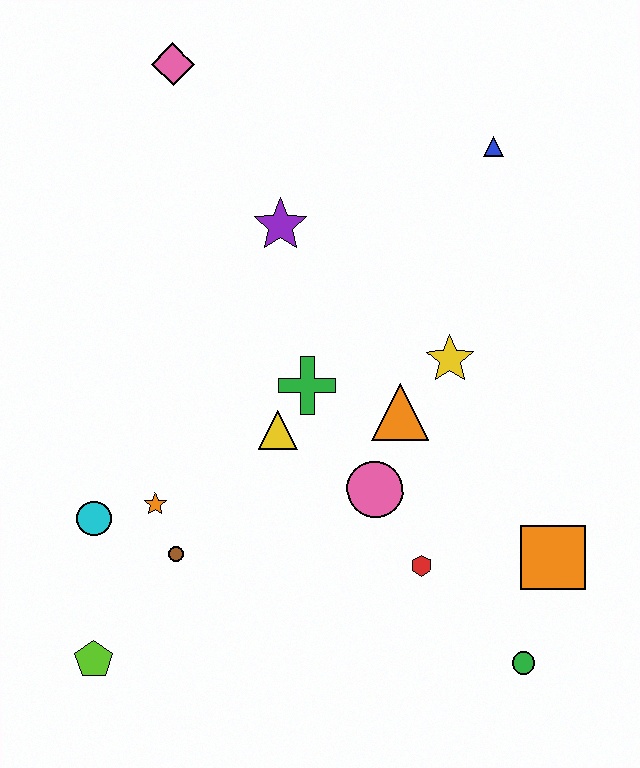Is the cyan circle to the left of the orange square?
Yes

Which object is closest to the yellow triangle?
The green cross is closest to the yellow triangle.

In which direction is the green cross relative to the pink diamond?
The green cross is below the pink diamond.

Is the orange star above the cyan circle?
Yes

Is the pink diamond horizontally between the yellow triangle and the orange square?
No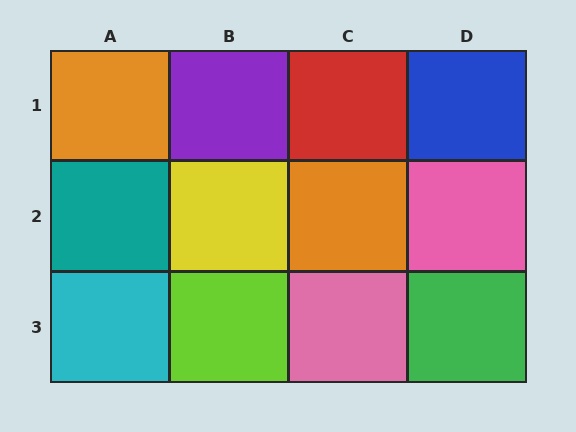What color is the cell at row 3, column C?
Pink.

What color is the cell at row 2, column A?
Teal.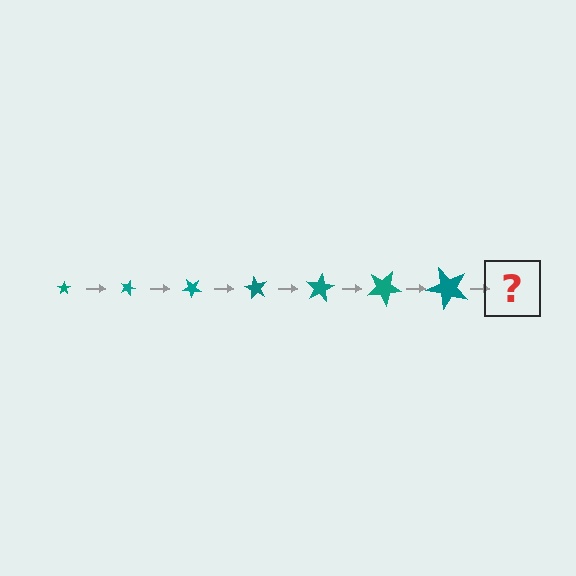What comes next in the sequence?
The next element should be a star, larger than the previous one and rotated 140 degrees from the start.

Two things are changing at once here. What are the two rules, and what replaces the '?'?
The two rules are that the star grows larger each step and it rotates 20 degrees each step. The '?' should be a star, larger than the previous one and rotated 140 degrees from the start.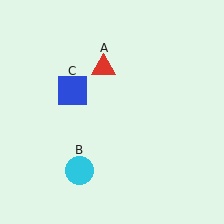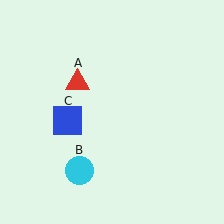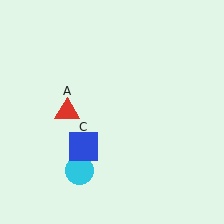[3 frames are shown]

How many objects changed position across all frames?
2 objects changed position: red triangle (object A), blue square (object C).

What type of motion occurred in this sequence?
The red triangle (object A), blue square (object C) rotated counterclockwise around the center of the scene.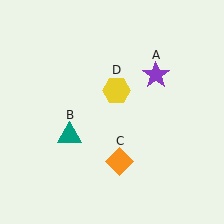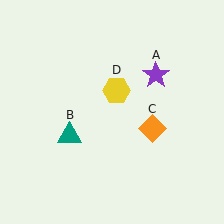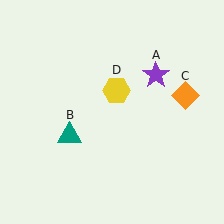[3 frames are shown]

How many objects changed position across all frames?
1 object changed position: orange diamond (object C).